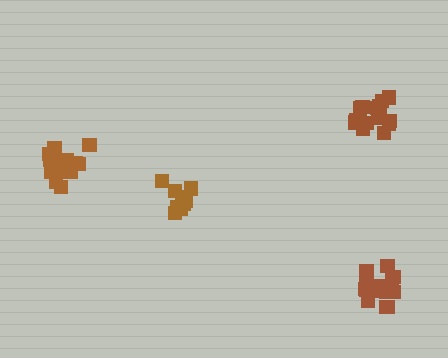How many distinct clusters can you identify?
There are 4 distinct clusters.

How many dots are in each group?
Group 1: 13 dots, Group 2: 14 dots, Group 3: 9 dots, Group 4: 15 dots (51 total).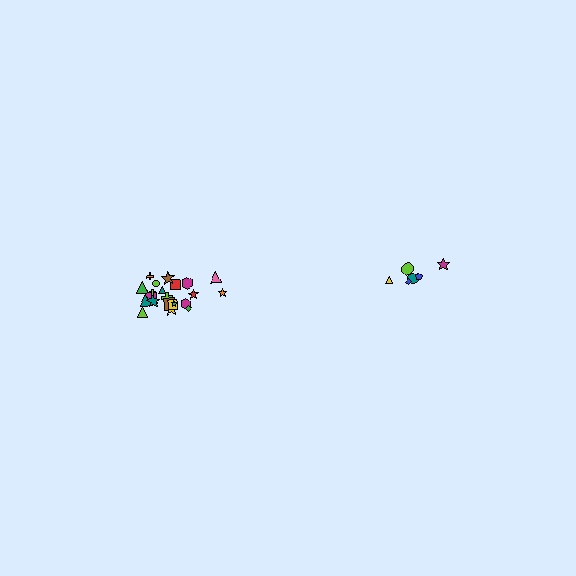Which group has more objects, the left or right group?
The left group.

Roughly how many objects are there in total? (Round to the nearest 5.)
Roughly 30 objects in total.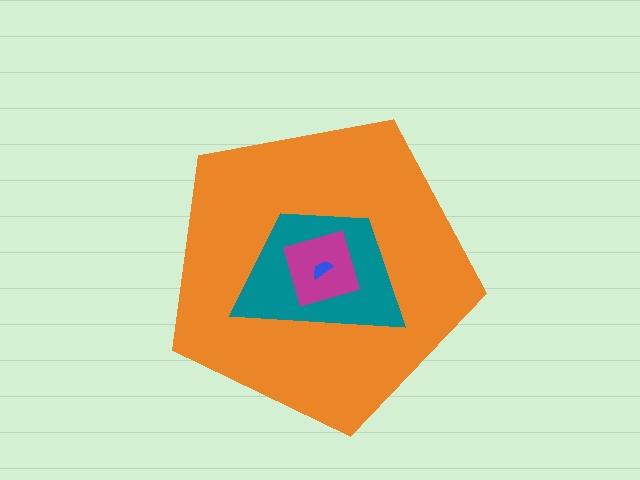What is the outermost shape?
The orange pentagon.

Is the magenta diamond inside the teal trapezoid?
Yes.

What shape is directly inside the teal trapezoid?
The magenta diamond.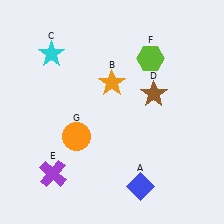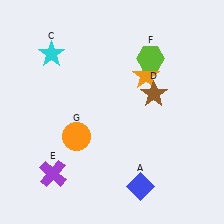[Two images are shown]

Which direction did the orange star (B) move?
The orange star (B) moved right.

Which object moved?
The orange star (B) moved right.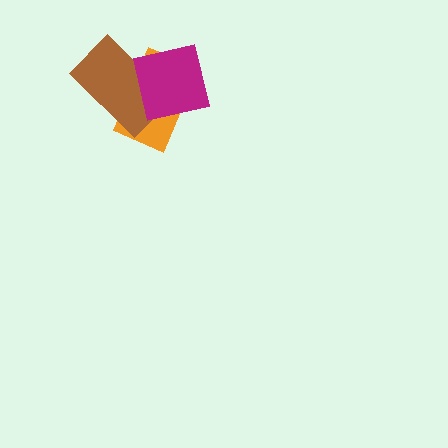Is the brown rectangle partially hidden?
Yes, it is partially covered by another shape.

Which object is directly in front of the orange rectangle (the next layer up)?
The brown rectangle is directly in front of the orange rectangle.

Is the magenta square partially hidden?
No, no other shape covers it.